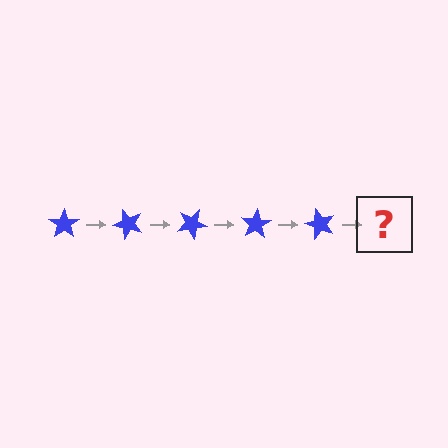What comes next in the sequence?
The next element should be a blue star rotated 250 degrees.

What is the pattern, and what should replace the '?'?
The pattern is that the star rotates 50 degrees each step. The '?' should be a blue star rotated 250 degrees.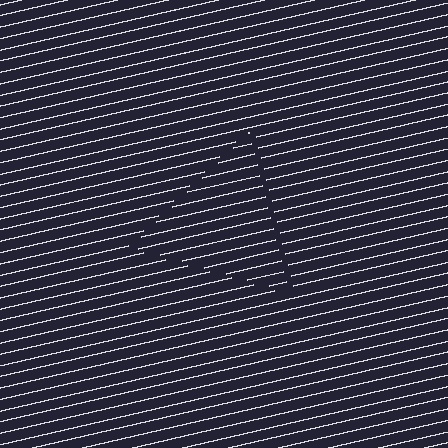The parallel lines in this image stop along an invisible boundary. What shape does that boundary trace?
An illusory triangle. The interior of the shape contains the same grating, shifted by half a period — the contour is defined by the phase discontinuity where line-ends from the inner and outer gratings abut.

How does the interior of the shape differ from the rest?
The interior of the shape contains the same grating, shifted by half a period — the contour is defined by the phase discontinuity where line-ends from the inner and outer gratings abut.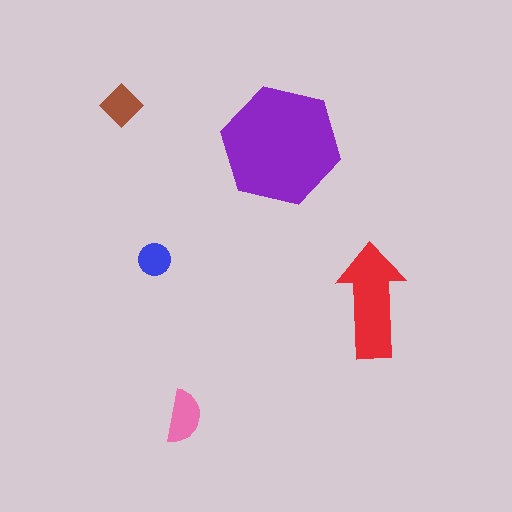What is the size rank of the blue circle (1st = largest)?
5th.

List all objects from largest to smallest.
The purple hexagon, the red arrow, the pink semicircle, the brown diamond, the blue circle.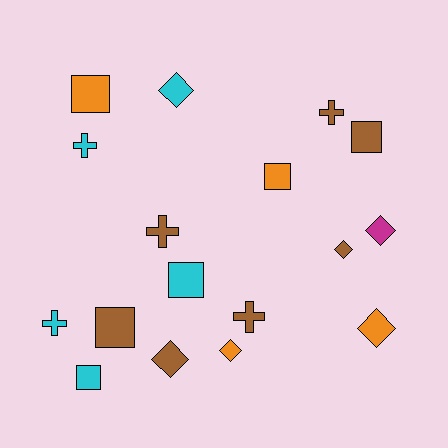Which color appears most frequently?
Brown, with 7 objects.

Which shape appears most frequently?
Diamond, with 6 objects.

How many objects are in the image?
There are 17 objects.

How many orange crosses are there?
There are no orange crosses.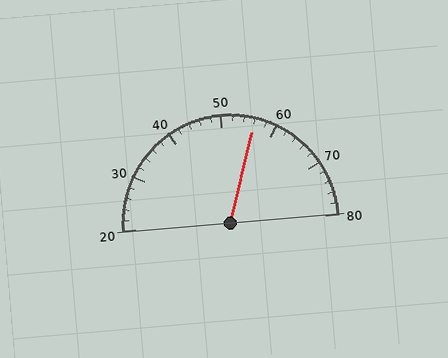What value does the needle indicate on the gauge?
The needle indicates approximately 56.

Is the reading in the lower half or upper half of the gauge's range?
The reading is in the upper half of the range (20 to 80).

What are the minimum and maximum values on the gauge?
The gauge ranges from 20 to 80.